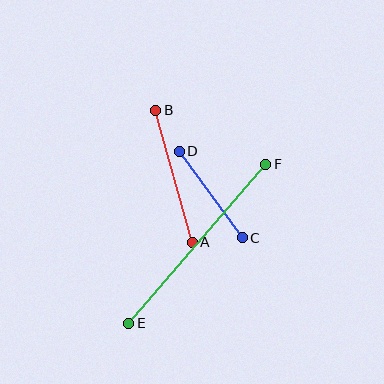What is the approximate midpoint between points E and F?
The midpoint is at approximately (197, 244) pixels.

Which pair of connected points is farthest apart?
Points E and F are farthest apart.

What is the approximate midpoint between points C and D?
The midpoint is at approximately (211, 194) pixels.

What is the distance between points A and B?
The distance is approximately 137 pixels.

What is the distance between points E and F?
The distance is approximately 210 pixels.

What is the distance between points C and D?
The distance is approximately 107 pixels.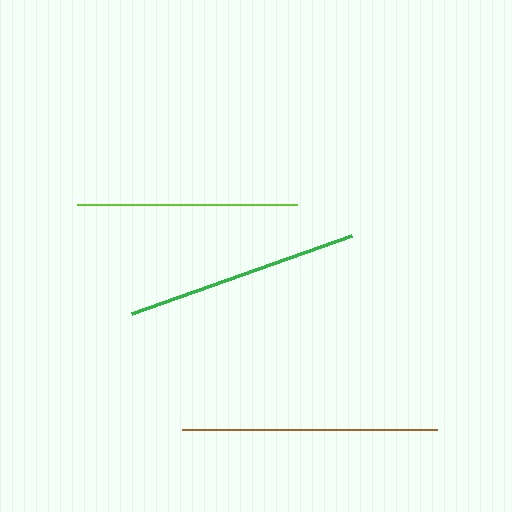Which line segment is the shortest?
The lime line is the shortest at approximately 220 pixels.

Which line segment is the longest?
The brown line is the longest at approximately 255 pixels.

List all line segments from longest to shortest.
From longest to shortest: brown, green, lime.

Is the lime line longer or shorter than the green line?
The green line is longer than the lime line.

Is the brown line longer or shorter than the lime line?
The brown line is longer than the lime line.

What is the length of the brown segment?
The brown segment is approximately 255 pixels long.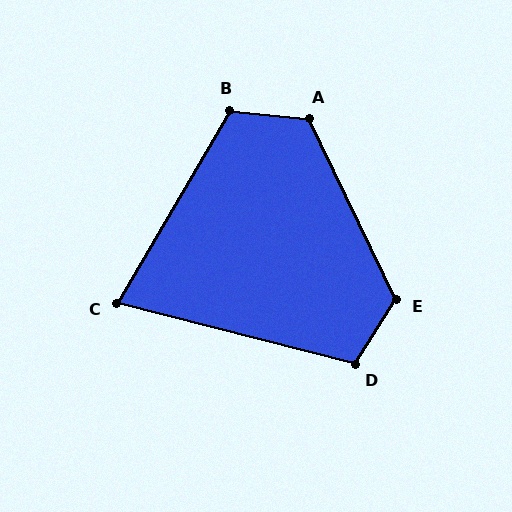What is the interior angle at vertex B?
Approximately 115 degrees (obtuse).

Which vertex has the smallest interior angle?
C, at approximately 74 degrees.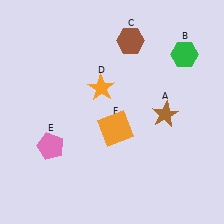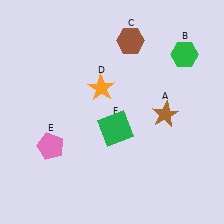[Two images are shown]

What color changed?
The square (F) changed from orange in Image 1 to green in Image 2.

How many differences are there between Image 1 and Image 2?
There is 1 difference between the two images.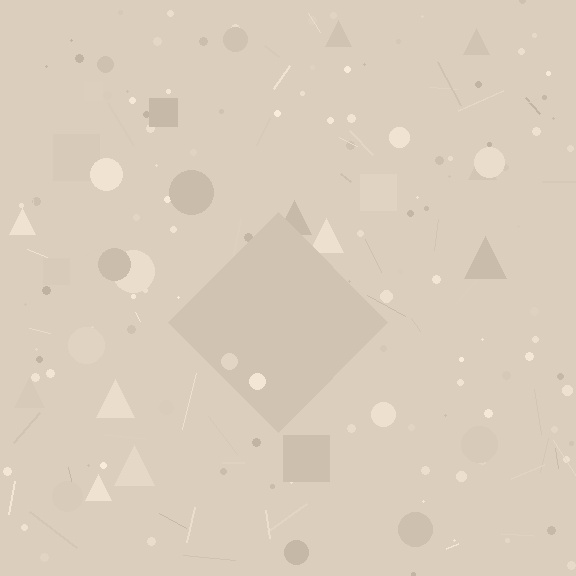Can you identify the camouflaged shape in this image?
The camouflaged shape is a diamond.